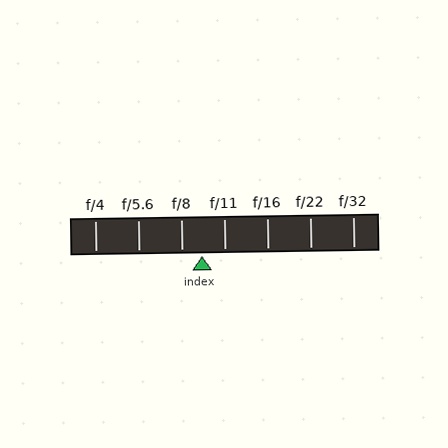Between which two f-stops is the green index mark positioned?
The index mark is between f/8 and f/11.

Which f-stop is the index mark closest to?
The index mark is closest to f/8.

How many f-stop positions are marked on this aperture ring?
There are 7 f-stop positions marked.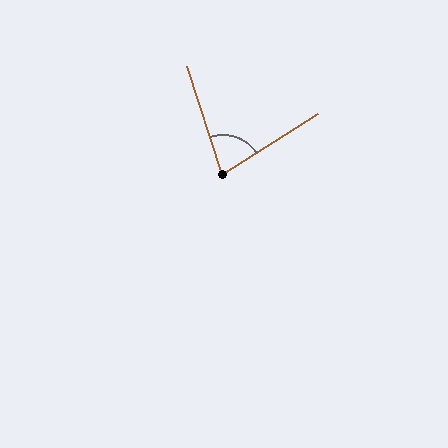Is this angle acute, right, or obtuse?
It is acute.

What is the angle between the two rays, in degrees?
Approximately 76 degrees.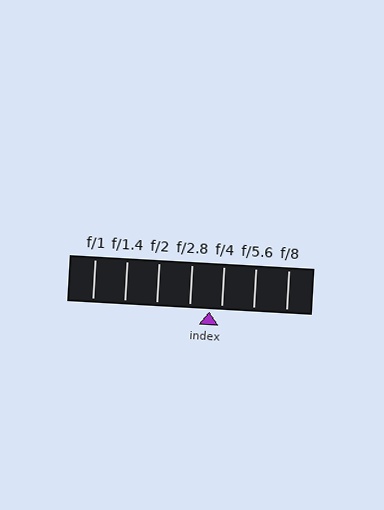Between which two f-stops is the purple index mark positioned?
The index mark is between f/2.8 and f/4.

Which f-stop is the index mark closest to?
The index mark is closest to f/4.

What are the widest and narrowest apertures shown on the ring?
The widest aperture shown is f/1 and the narrowest is f/8.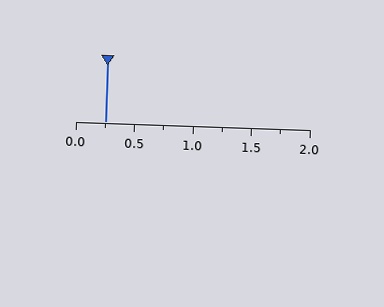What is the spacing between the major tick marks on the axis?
The major ticks are spaced 0.5 apart.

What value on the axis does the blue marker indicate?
The marker indicates approximately 0.25.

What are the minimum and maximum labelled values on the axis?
The axis runs from 0.0 to 2.0.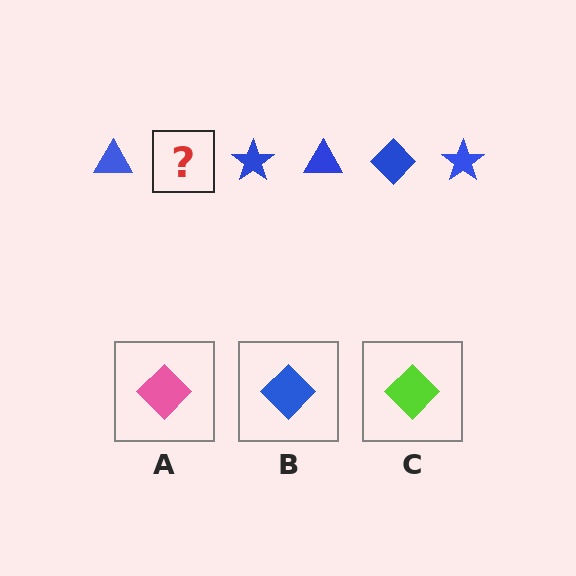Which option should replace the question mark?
Option B.